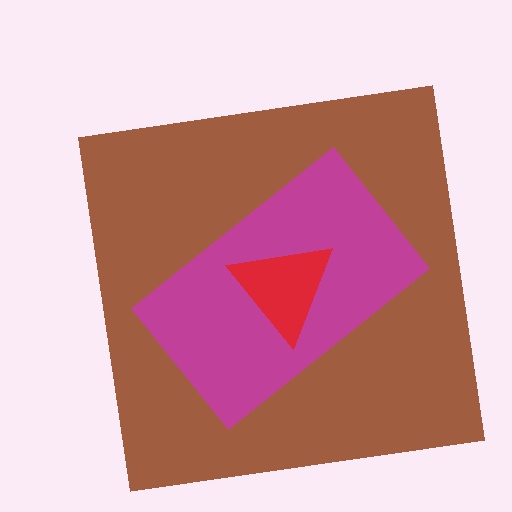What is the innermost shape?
The red triangle.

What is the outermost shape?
The brown square.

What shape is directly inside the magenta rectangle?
The red triangle.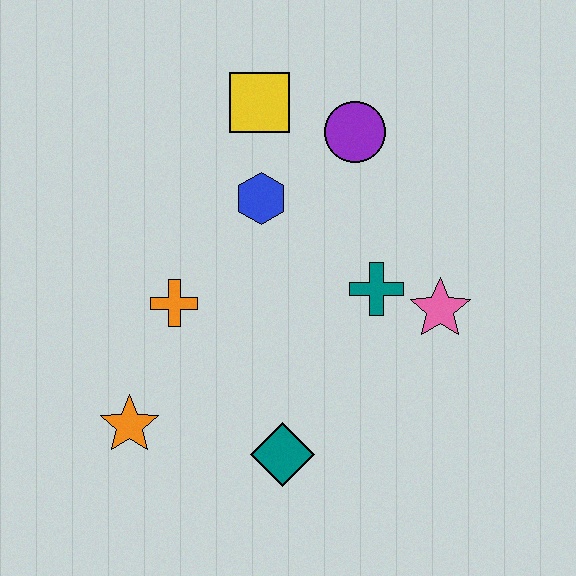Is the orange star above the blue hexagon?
No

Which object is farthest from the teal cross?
The orange star is farthest from the teal cross.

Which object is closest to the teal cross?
The pink star is closest to the teal cross.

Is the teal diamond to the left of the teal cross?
Yes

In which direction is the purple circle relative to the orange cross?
The purple circle is to the right of the orange cross.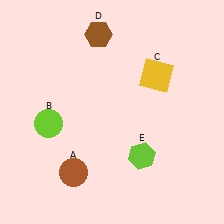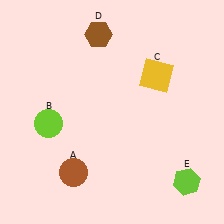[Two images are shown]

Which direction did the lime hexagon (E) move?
The lime hexagon (E) moved right.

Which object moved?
The lime hexagon (E) moved right.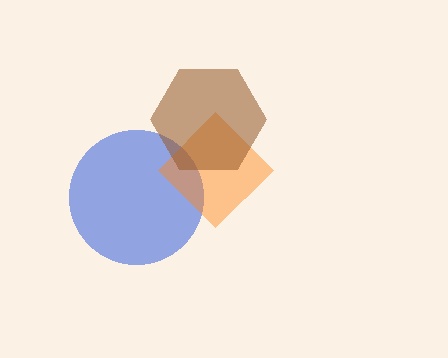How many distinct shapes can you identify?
There are 3 distinct shapes: a blue circle, an orange diamond, a brown hexagon.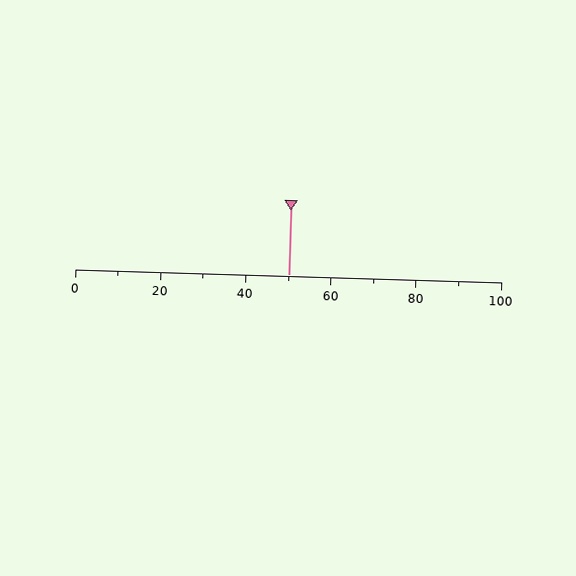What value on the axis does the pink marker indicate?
The marker indicates approximately 50.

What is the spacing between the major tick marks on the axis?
The major ticks are spaced 20 apart.